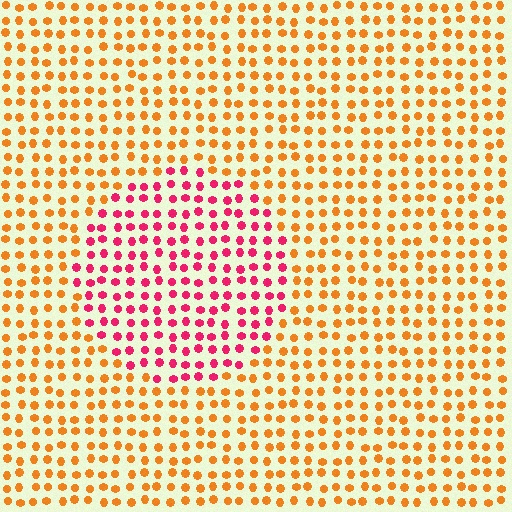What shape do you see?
I see a circle.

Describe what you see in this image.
The image is filled with small orange elements in a uniform arrangement. A circle-shaped region is visible where the elements are tinted to a slightly different hue, forming a subtle color boundary.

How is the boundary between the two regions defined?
The boundary is defined purely by a slight shift in hue (about 52 degrees). Spacing, size, and orientation are identical on both sides.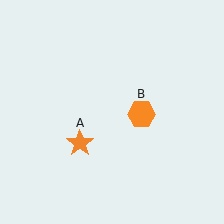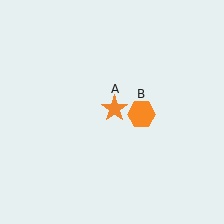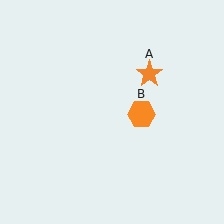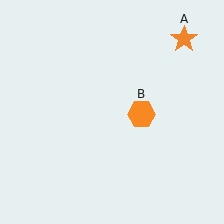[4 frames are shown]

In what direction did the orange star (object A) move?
The orange star (object A) moved up and to the right.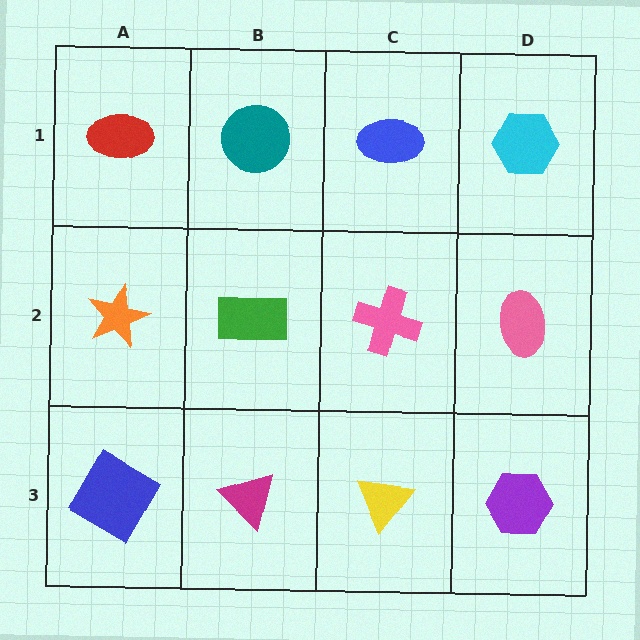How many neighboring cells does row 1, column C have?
3.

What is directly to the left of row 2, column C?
A green rectangle.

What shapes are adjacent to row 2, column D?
A cyan hexagon (row 1, column D), a purple hexagon (row 3, column D), a pink cross (row 2, column C).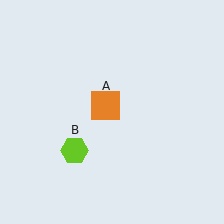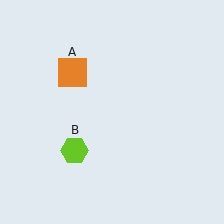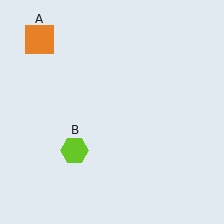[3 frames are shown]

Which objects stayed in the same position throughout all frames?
Lime hexagon (object B) remained stationary.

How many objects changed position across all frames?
1 object changed position: orange square (object A).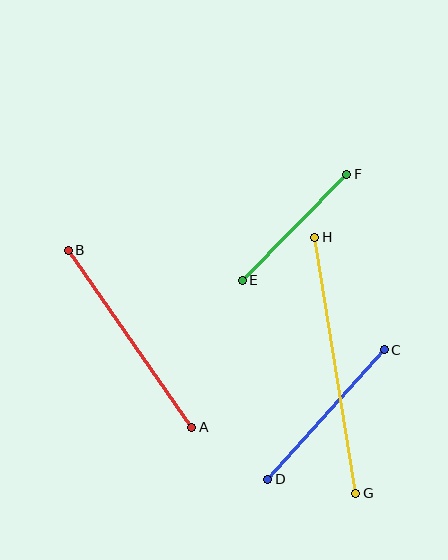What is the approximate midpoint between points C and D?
The midpoint is at approximately (326, 414) pixels.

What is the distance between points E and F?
The distance is approximately 149 pixels.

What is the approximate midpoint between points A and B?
The midpoint is at approximately (130, 339) pixels.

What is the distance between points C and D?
The distance is approximately 174 pixels.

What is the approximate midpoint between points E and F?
The midpoint is at approximately (294, 227) pixels.